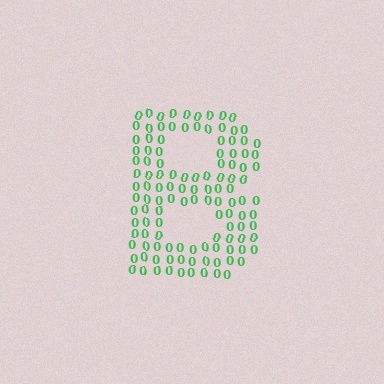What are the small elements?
The small elements are digit 0's.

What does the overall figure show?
The overall figure shows the letter B.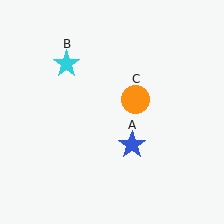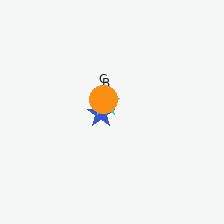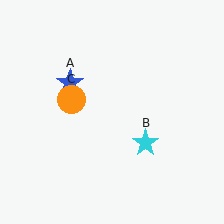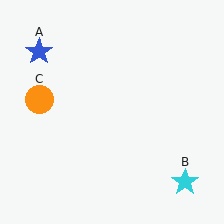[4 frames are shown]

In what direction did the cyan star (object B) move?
The cyan star (object B) moved down and to the right.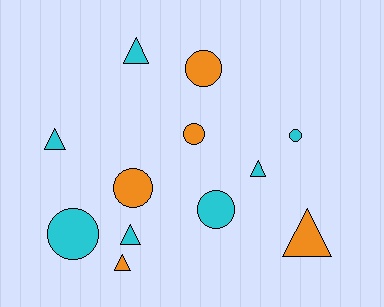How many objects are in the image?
There are 12 objects.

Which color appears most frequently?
Cyan, with 7 objects.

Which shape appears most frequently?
Triangle, with 6 objects.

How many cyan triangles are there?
There are 4 cyan triangles.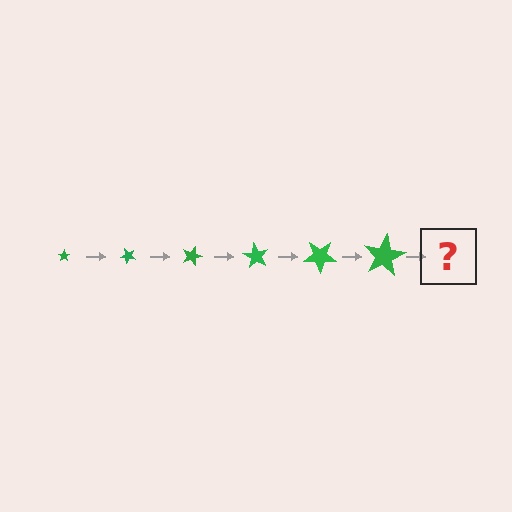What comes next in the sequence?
The next element should be a star, larger than the previous one and rotated 270 degrees from the start.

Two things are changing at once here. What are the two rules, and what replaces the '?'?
The two rules are that the star grows larger each step and it rotates 45 degrees each step. The '?' should be a star, larger than the previous one and rotated 270 degrees from the start.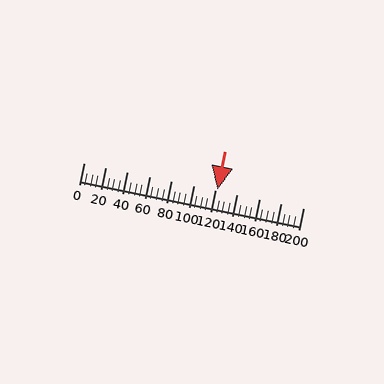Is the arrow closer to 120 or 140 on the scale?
The arrow is closer to 120.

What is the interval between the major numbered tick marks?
The major tick marks are spaced 20 units apart.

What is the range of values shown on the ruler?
The ruler shows values from 0 to 200.